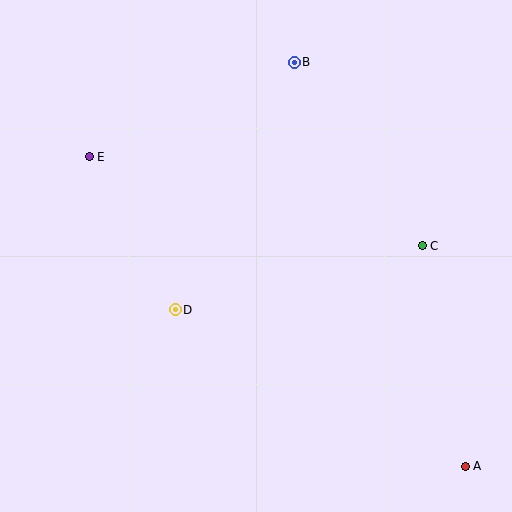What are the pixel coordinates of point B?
Point B is at (294, 63).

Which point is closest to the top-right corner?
Point B is closest to the top-right corner.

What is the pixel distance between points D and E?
The distance between D and E is 176 pixels.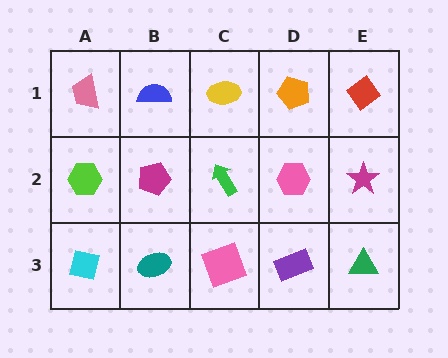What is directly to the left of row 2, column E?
A pink hexagon.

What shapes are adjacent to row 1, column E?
A magenta star (row 2, column E), an orange pentagon (row 1, column D).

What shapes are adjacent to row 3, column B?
A magenta pentagon (row 2, column B), a cyan square (row 3, column A), a pink square (row 3, column C).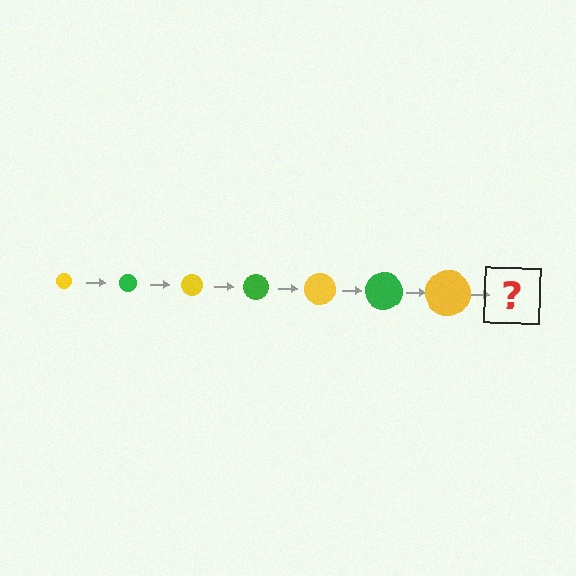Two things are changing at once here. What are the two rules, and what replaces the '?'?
The two rules are that the circle grows larger each step and the color cycles through yellow and green. The '?' should be a green circle, larger than the previous one.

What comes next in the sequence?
The next element should be a green circle, larger than the previous one.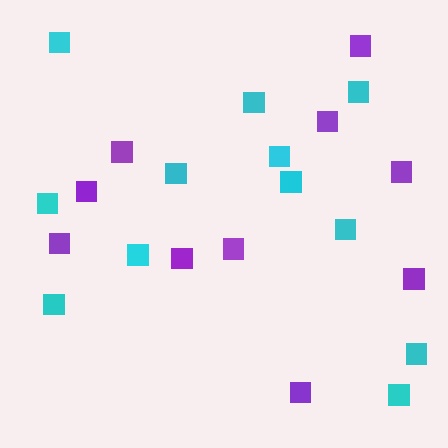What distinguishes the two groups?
There are 2 groups: one group of purple squares (10) and one group of cyan squares (12).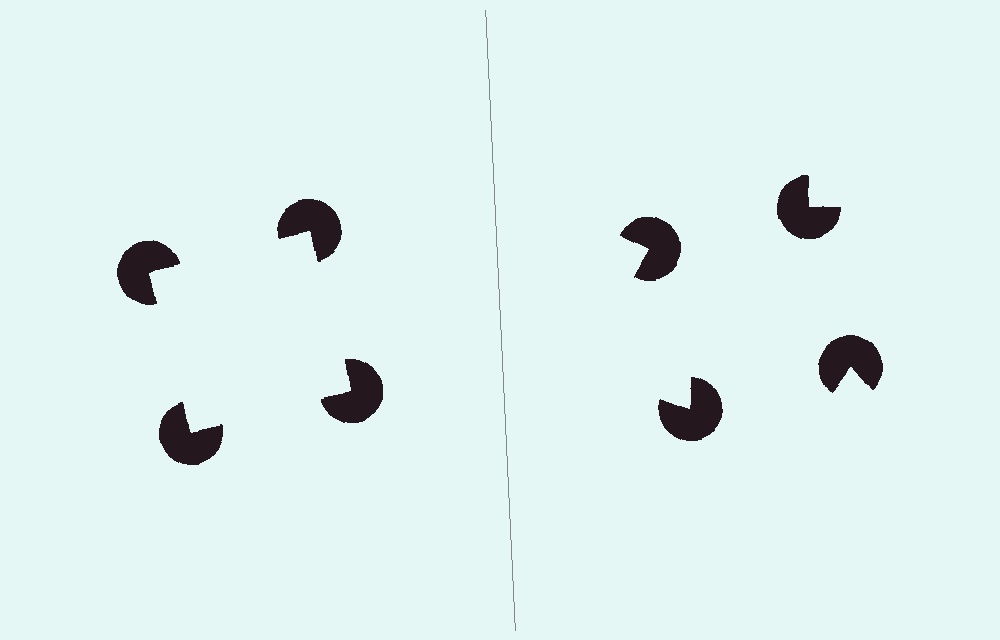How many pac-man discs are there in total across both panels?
8 — 4 on each side.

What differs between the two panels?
The pac-man discs are positioned identically on both sides; only the wedge orientations differ. On the left they align to a square; on the right they are misaligned.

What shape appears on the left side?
An illusory square.